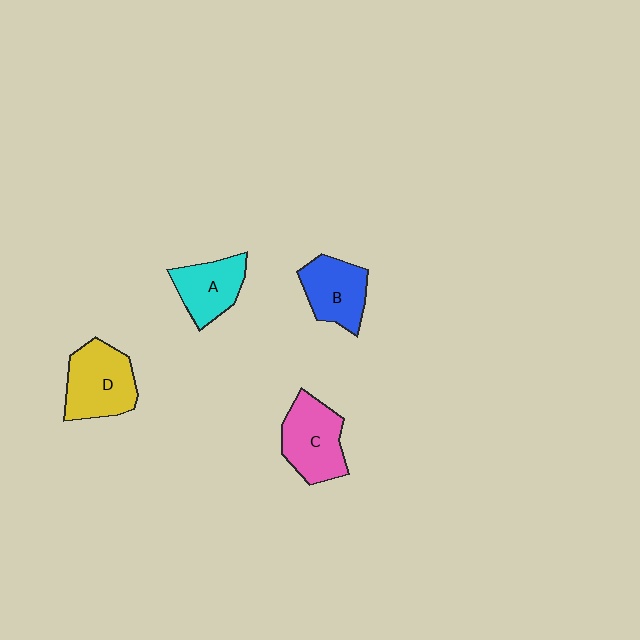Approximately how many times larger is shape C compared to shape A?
Approximately 1.2 times.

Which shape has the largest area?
Shape D (yellow).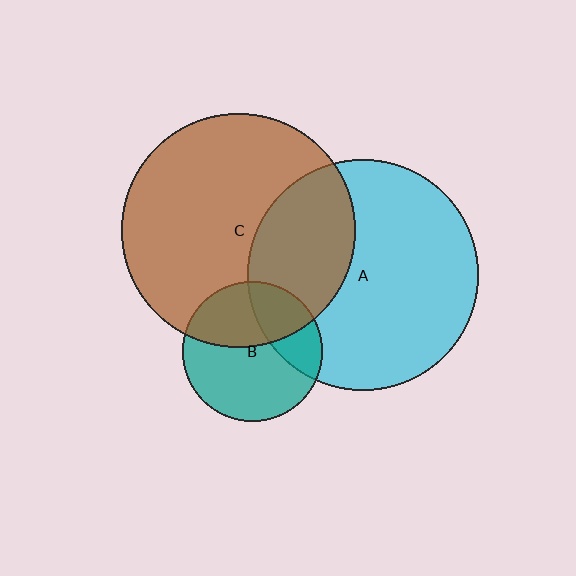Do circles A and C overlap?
Yes.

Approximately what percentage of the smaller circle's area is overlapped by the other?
Approximately 30%.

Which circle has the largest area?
Circle C (brown).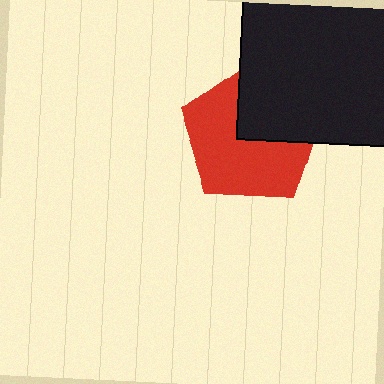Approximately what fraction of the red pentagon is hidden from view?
Roughly 37% of the red pentagon is hidden behind the black rectangle.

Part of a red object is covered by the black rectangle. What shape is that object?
It is a pentagon.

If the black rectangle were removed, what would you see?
You would see the complete red pentagon.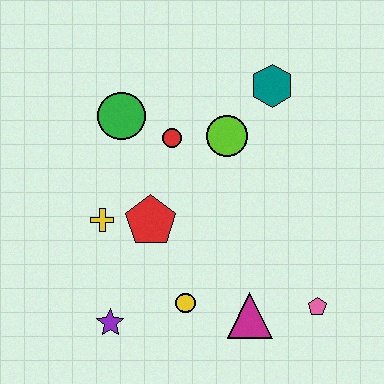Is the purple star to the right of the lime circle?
No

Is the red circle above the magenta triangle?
Yes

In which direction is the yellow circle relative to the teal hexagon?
The yellow circle is below the teal hexagon.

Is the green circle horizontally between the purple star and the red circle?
Yes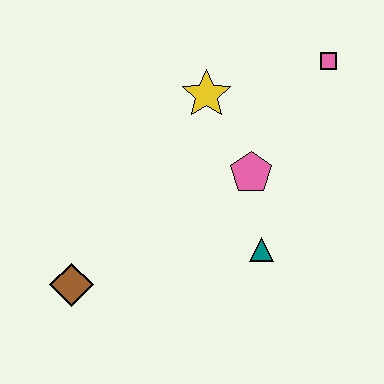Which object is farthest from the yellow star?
The brown diamond is farthest from the yellow star.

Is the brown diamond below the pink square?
Yes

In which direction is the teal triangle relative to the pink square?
The teal triangle is below the pink square.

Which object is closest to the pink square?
The yellow star is closest to the pink square.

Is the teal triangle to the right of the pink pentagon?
Yes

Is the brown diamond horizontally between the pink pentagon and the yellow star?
No